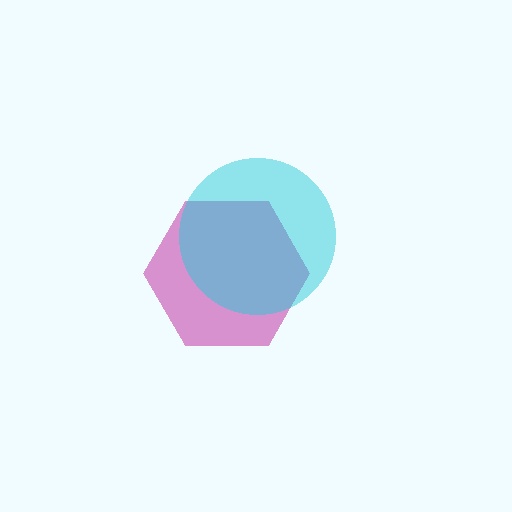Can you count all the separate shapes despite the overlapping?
Yes, there are 2 separate shapes.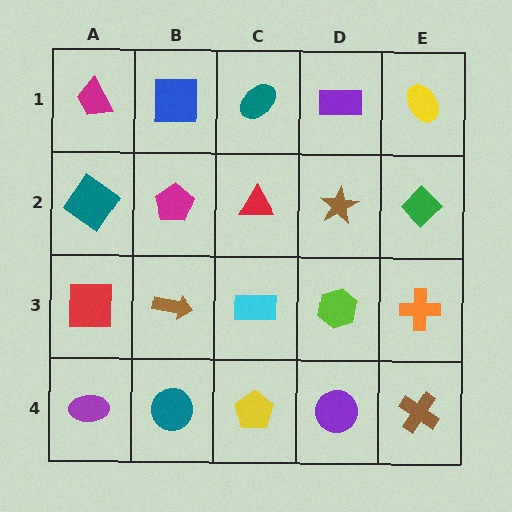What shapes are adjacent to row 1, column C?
A red triangle (row 2, column C), a blue square (row 1, column B), a purple rectangle (row 1, column D).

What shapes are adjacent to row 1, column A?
A teal diamond (row 2, column A), a blue square (row 1, column B).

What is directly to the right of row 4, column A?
A teal circle.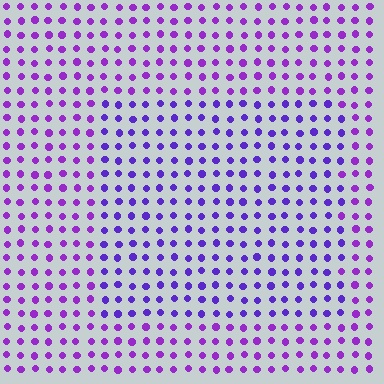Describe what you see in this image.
The image is filled with small purple elements in a uniform arrangement. A rectangle-shaped region is visible where the elements are tinted to a slightly different hue, forming a subtle color boundary.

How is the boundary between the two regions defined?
The boundary is defined purely by a slight shift in hue (about 23 degrees). Spacing, size, and orientation are identical on both sides.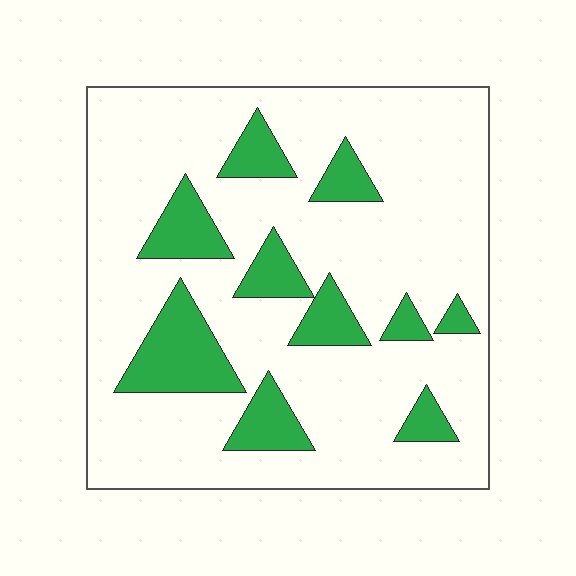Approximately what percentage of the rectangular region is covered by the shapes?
Approximately 20%.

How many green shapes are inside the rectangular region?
10.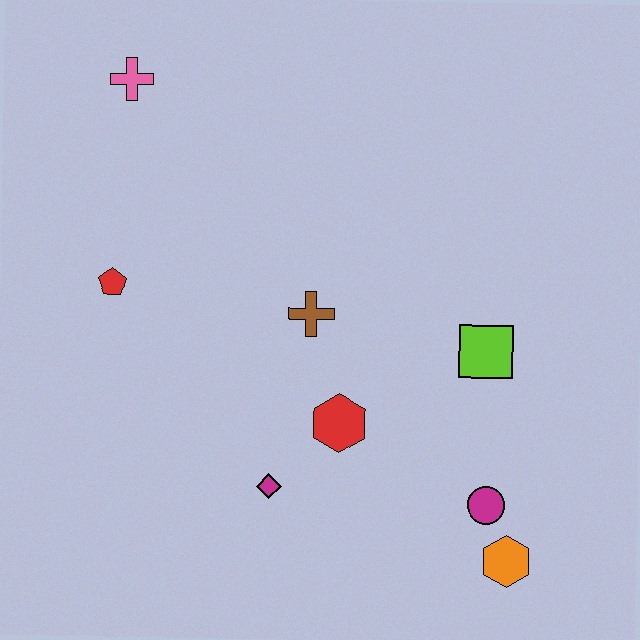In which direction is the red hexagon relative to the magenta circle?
The red hexagon is to the left of the magenta circle.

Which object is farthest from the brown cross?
The orange hexagon is farthest from the brown cross.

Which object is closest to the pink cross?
The red pentagon is closest to the pink cross.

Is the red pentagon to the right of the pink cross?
No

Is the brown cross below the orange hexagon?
No